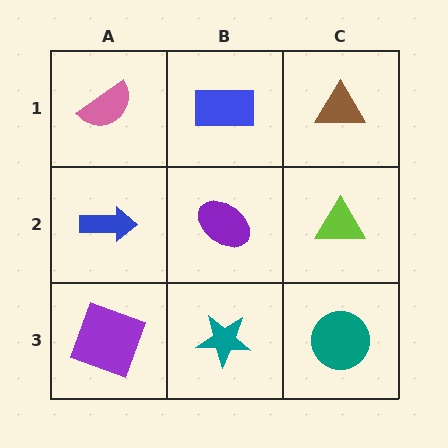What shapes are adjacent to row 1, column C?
A lime triangle (row 2, column C), a blue rectangle (row 1, column B).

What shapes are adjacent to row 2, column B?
A blue rectangle (row 1, column B), a teal star (row 3, column B), a blue arrow (row 2, column A), a lime triangle (row 2, column C).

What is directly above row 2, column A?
A pink semicircle.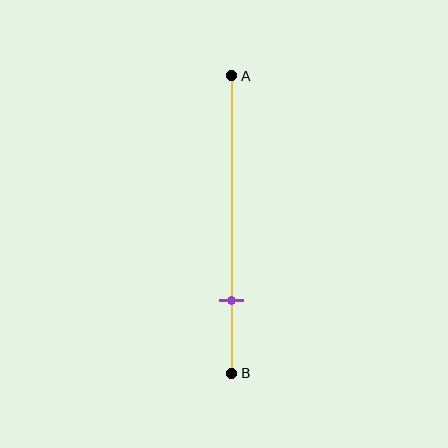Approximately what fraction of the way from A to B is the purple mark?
The purple mark is approximately 75% of the way from A to B.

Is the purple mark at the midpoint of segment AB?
No, the mark is at about 75% from A, not at the 50% midpoint.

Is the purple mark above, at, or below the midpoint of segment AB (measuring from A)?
The purple mark is below the midpoint of segment AB.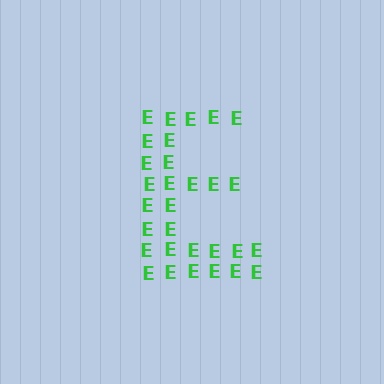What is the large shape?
The large shape is the letter E.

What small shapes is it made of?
It is made of small letter E's.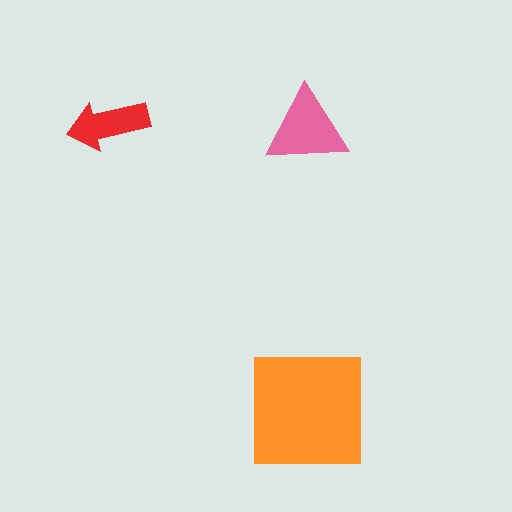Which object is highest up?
The red arrow is topmost.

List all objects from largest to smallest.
The orange square, the pink triangle, the red arrow.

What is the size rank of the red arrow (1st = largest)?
3rd.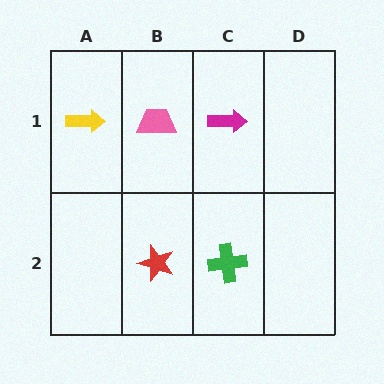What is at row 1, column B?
A pink trapezoid.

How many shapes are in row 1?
3 shapes.